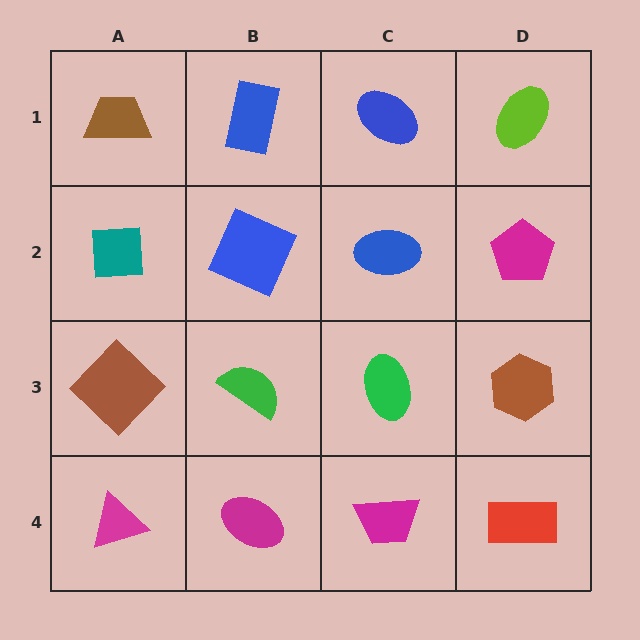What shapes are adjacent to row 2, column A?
A brown trapezoid (row 1, column A), a brown diamond (row 3, column A), a blue square (row 2, column B).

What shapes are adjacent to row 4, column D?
A brown hexagon (row 3, column D), a magenta trapezoid (row 4, column C).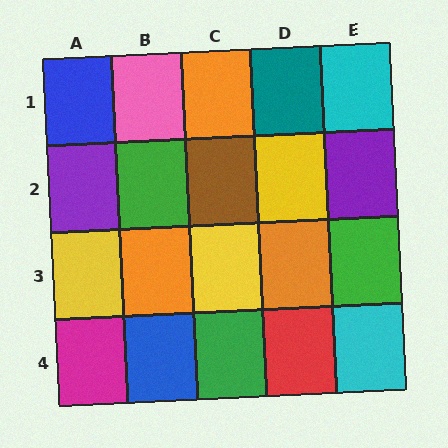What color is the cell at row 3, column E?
Green.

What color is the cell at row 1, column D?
Teal.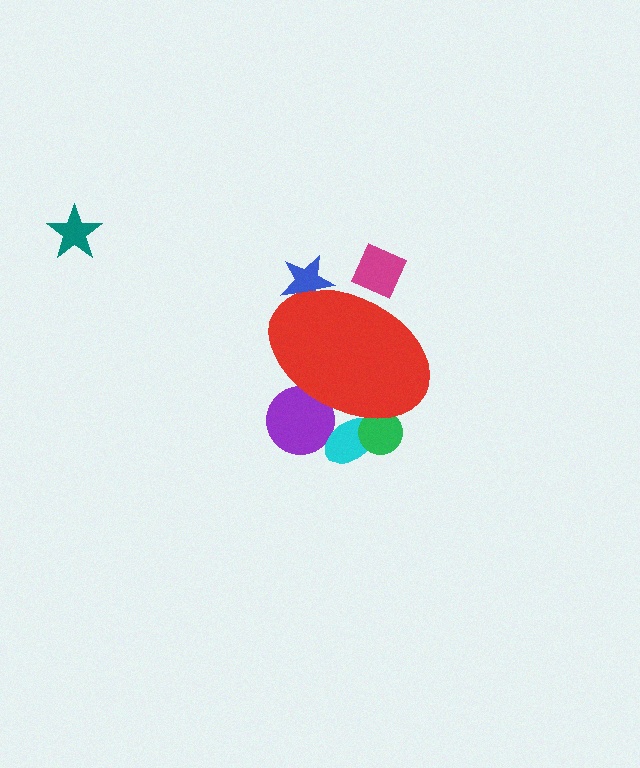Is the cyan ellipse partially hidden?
Yes, the cyan ellipse is partially hidden behind the red ellipse.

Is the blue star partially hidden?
Yes, the blue star is partially hidden behind the red ellipse.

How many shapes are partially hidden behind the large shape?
5 shapes are partially hidden.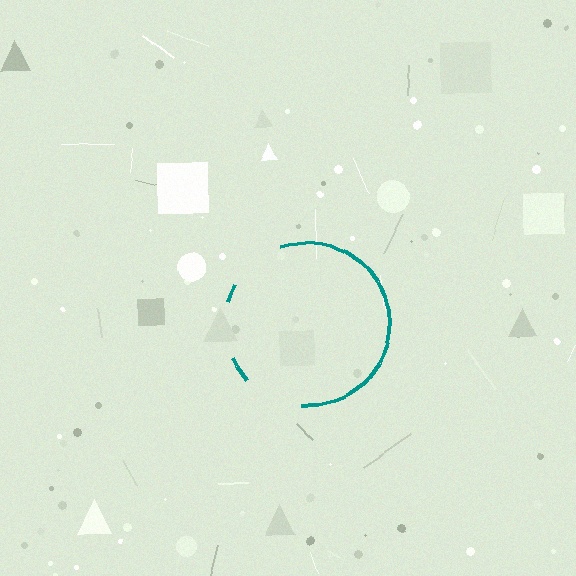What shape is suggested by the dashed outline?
The dashed outline suggests a circle.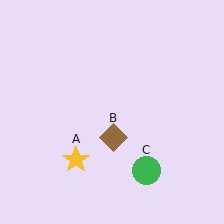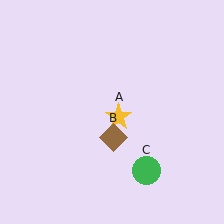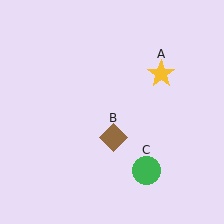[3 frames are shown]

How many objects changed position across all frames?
1 object changed position: yellow star (object A).